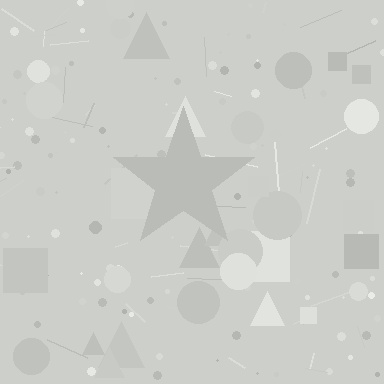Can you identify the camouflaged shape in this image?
The camouflaged shape is a star.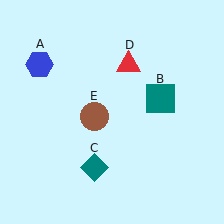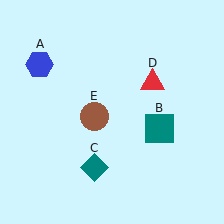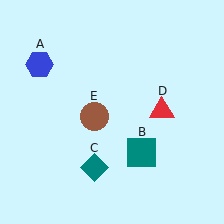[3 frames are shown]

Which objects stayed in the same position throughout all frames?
Blue hexagon (object A) and teal diamond (object C) and brown circle (object E) remained stationary.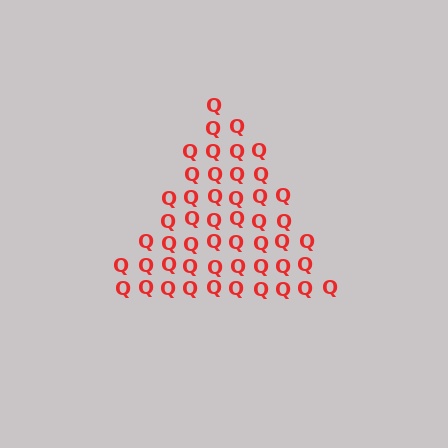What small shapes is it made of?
It is made of small letter Q's.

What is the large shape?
The large shape is a triangle.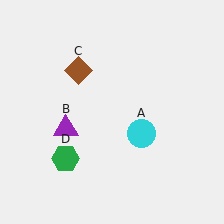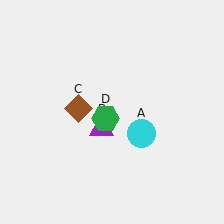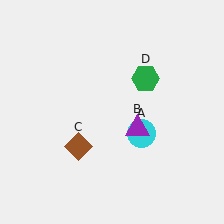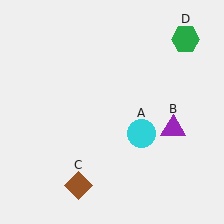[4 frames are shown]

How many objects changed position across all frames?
3 objects changed position: purple triangle (object B), brown diamond (object C), green hexagon (object D).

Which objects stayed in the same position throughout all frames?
Cyan circle (object A) remained stationary.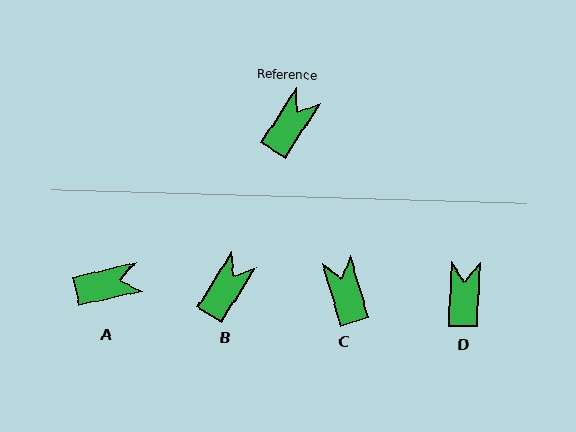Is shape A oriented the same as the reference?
No, it is off by about 44 degrees.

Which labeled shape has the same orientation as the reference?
B.